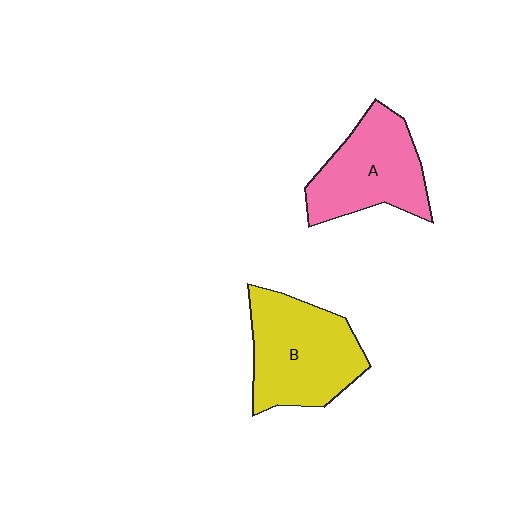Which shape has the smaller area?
Shape A (pink).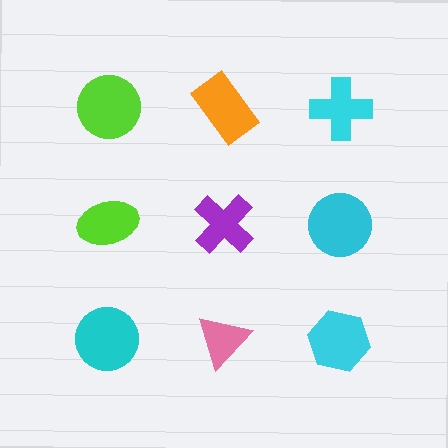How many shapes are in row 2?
3 shapes.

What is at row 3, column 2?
A pink triangle.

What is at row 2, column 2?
A purple cross.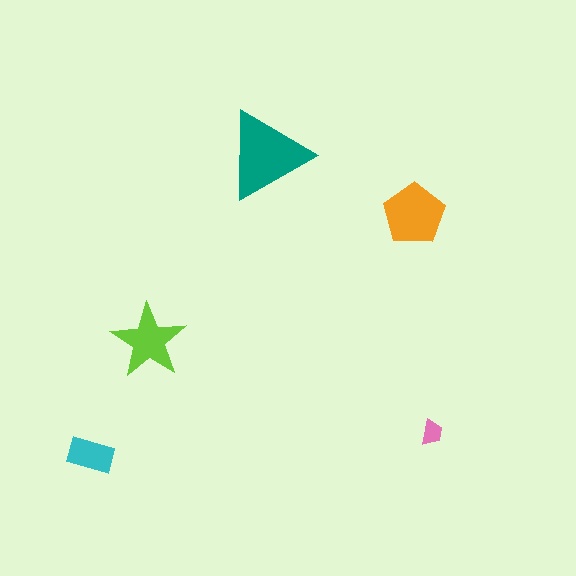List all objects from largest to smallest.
The teal triangle, the orange pentagon, the lime star, the cyan rectangle, the pink trapezoid.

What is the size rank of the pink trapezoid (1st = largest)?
5th.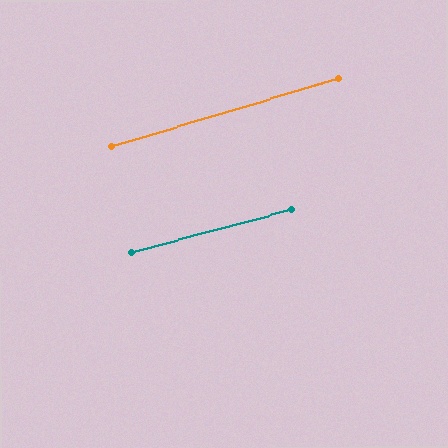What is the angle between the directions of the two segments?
Approximately 2 degrees.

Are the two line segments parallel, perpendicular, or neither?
Parallel — their directions differ by only 1.7°.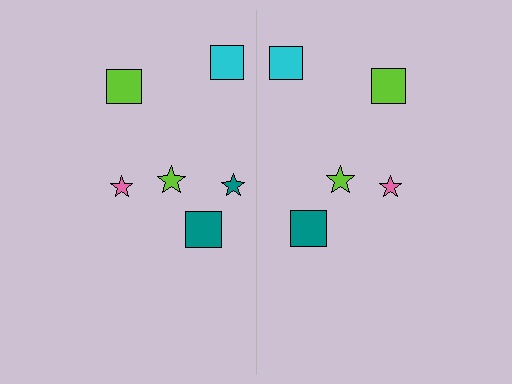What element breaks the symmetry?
A teal star is missing from the right side.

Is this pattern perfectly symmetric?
No, the pattern is not perfectly symmetric. A teal star is missing from the right side.